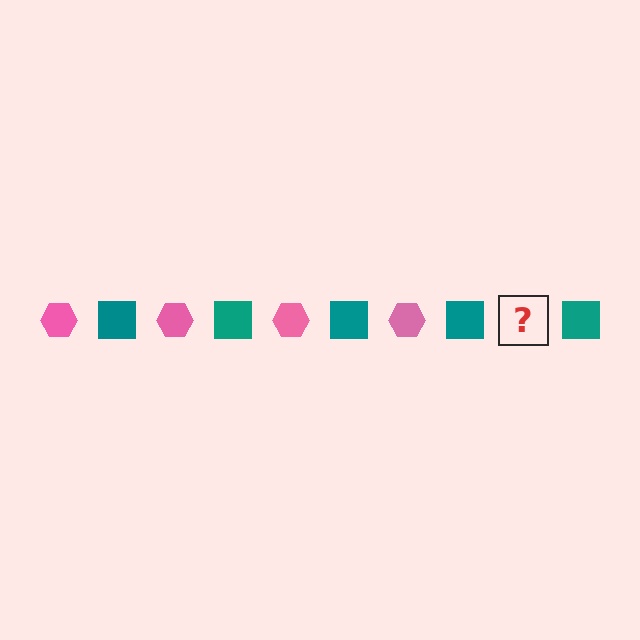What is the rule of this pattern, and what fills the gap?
The rule is that the pattern alternates between pink hexagon and teal square. The gap should be filled with a pink hexagon.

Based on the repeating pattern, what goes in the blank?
The blank should be a pink hexagon.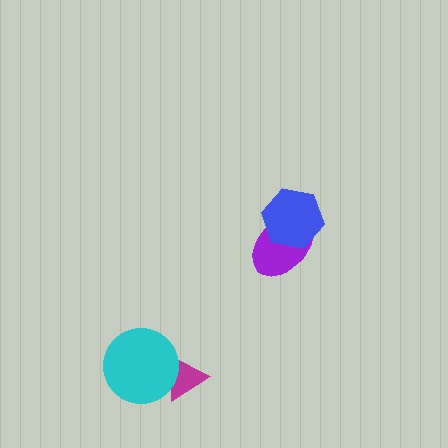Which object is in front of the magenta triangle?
The cyan circle is in front of the magenta triangle.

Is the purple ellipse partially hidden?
Yes, it is partially covered by another shape.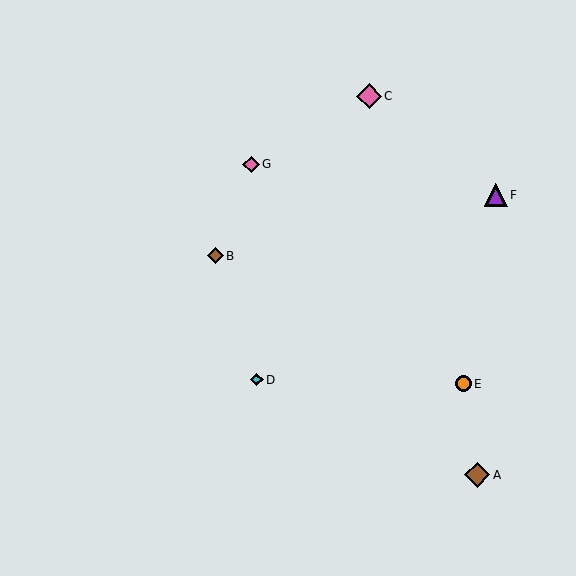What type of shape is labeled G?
Shape G is a pink diamond.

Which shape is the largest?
The brown diamond (labeled A) is the largest.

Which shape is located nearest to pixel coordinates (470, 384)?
The orange circle (labeled E) at (464, 384) is nearest to that location.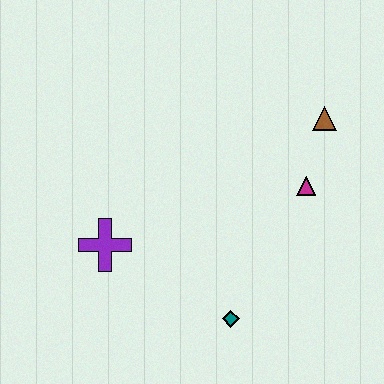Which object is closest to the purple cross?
The teal diamond is closest to the purple cross.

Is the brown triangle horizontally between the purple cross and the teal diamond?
No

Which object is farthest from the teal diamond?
The brown triangle is farthest from the teal diamond.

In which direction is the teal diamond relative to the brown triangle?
The teal diamond is below the brown triangle.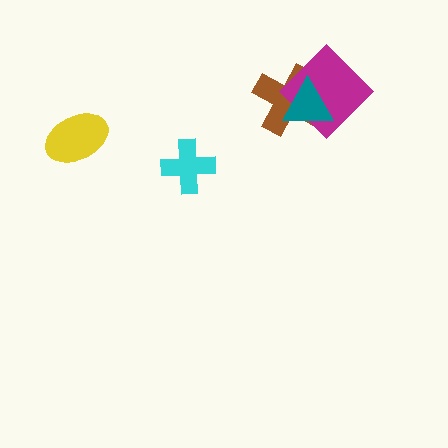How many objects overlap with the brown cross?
2 objects overlap with the brown cross.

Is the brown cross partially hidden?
Yes, it is partially covered by another shape.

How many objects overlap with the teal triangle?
2 objects overlap with the teal triangle.